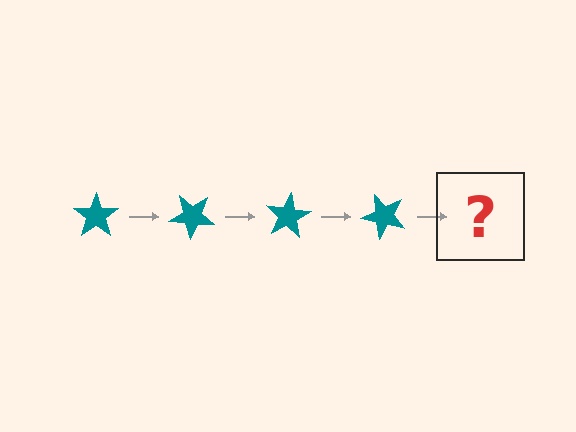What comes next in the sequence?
The next element should be a teal star rotated 160 degrees.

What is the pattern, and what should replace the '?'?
The pattern is that the star rotates 40 degrees each step. The '?' should be a teal star rotated 160 degrees.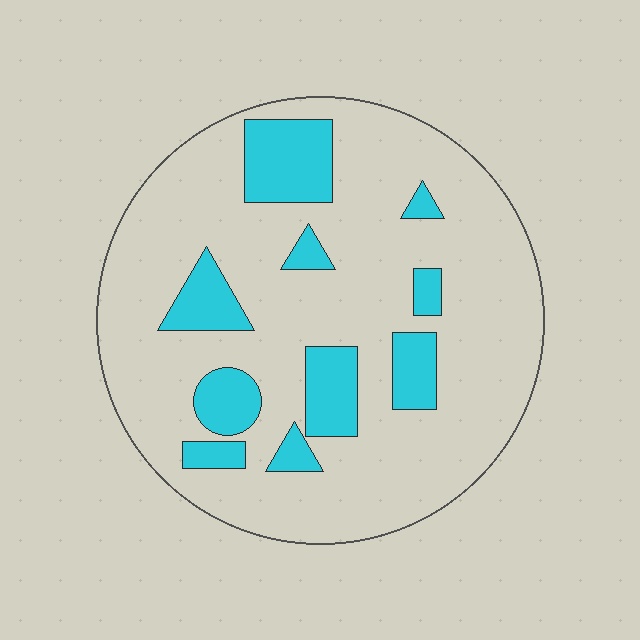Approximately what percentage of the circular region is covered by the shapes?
Approximately 20%.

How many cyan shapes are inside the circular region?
10.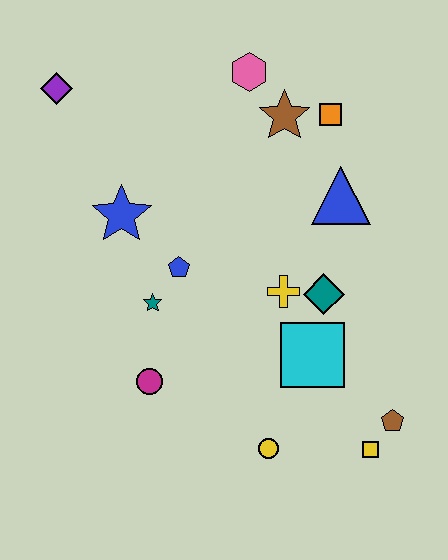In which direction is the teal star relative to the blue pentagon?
The teal star is below the blue pentagon.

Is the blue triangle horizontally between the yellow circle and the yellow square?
Yes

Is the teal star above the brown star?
No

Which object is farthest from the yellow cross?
The purple diamond is farthest from the yellow cross.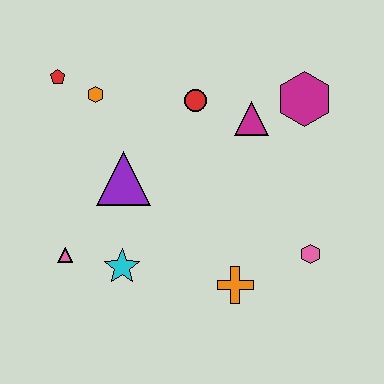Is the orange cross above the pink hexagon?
No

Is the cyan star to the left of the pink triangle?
No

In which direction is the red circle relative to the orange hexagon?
The red circle is to the right of the orange hexagon.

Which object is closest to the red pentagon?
The orange hexagon is closest to the red pentagon.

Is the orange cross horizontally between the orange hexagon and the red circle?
No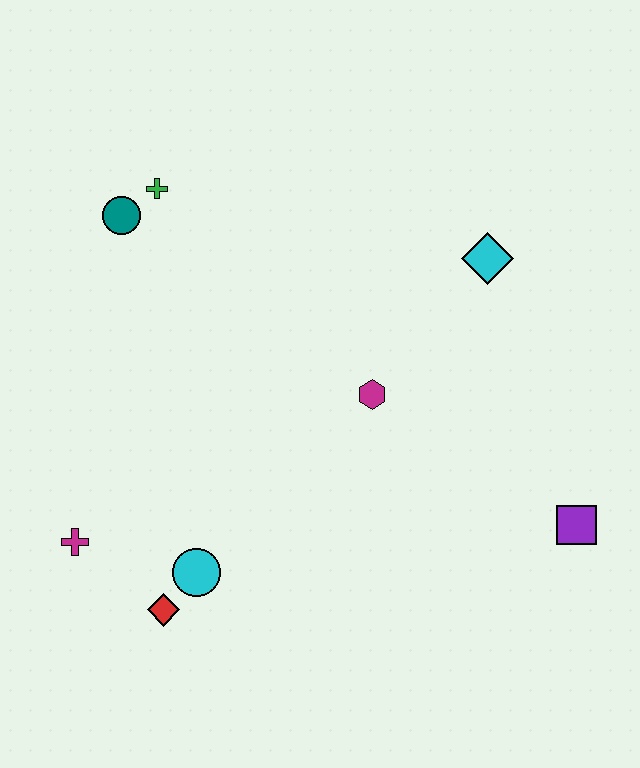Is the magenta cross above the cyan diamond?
No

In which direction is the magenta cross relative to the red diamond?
The magenta cross is to the left of the red diamond.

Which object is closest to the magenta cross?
The red diamond is closest to the magenta cross.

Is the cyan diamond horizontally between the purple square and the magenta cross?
Yes